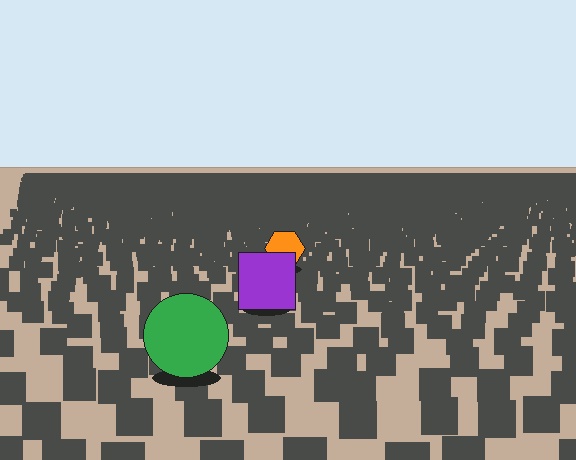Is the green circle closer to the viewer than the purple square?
Yes. The green circle is closer — you can tell from the texture gradient: the ground texture is coarser near it.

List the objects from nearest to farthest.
From nearest to farthest: the green circle, the purple square, the orange hexagon.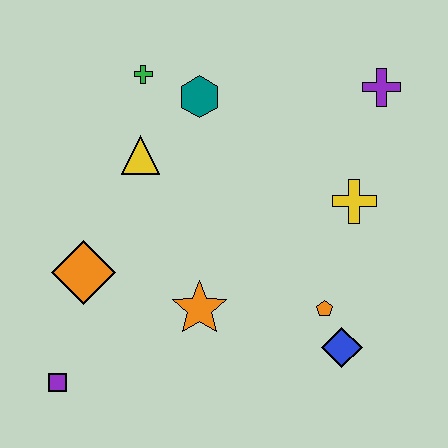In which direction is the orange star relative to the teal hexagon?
The orange star is below the teal hexagon.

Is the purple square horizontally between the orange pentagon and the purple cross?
No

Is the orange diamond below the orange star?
No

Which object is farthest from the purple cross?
The purple square is farthest from the purple cross.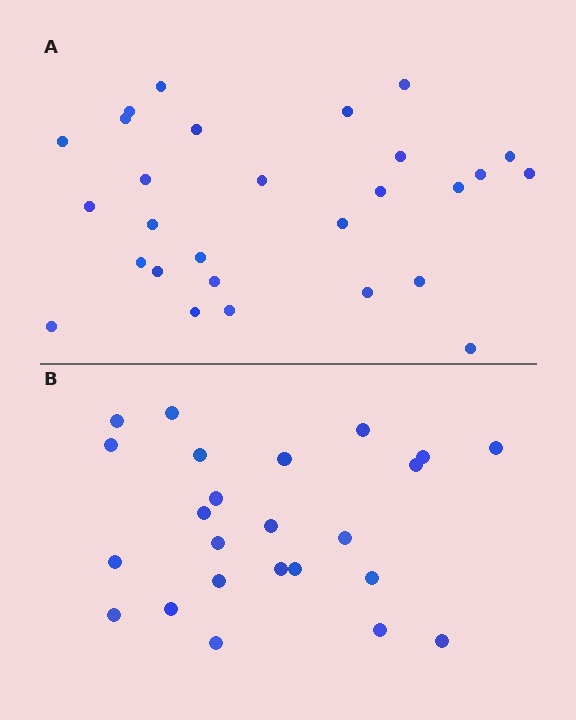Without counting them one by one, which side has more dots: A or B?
Region A (the top region) has more dots.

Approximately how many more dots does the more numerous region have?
Region A has about 4 more dots than region B.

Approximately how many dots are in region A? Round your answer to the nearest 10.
About 30 dots. (The exact count is 28, which rounds to 30.)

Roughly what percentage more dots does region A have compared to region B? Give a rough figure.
About 15% more.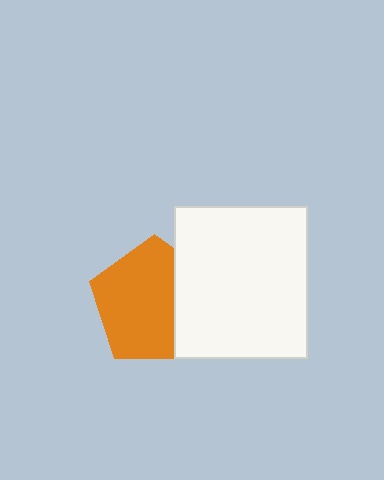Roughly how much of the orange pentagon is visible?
Most of it is visible (roughly 69%).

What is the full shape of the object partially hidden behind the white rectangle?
The partially hidden object is an orange pentagon.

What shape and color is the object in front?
The object in front is a white rectangle.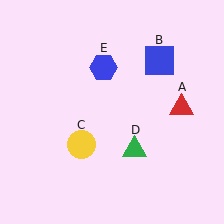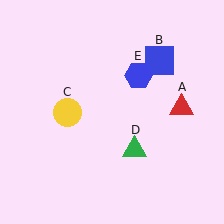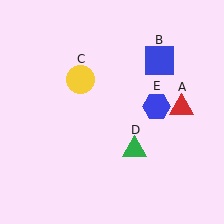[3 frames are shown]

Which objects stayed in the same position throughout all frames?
Red triangle (object A) and blue square (object B) and green triangle (object D) remained stationary.